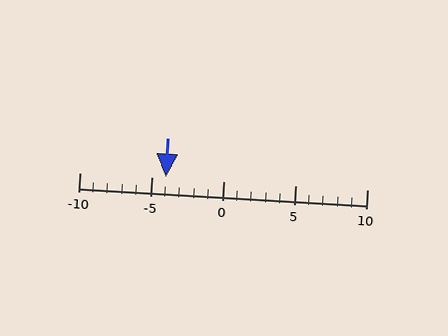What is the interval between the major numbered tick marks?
The major tick marks are spaced 5 units apart.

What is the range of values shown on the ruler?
The ruler shows values from -10 to 10.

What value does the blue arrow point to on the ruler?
The blue arrow points to approximately -4.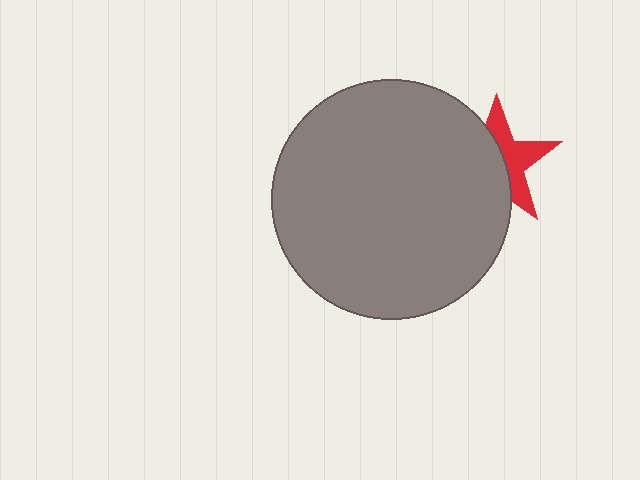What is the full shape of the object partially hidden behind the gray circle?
The partially hidden object is a red star.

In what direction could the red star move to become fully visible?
The red star could move right. That would shift it out from behind the gray circle entirely.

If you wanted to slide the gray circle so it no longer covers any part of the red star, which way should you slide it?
Slide it left — that is the most direct way to separate the two shapes.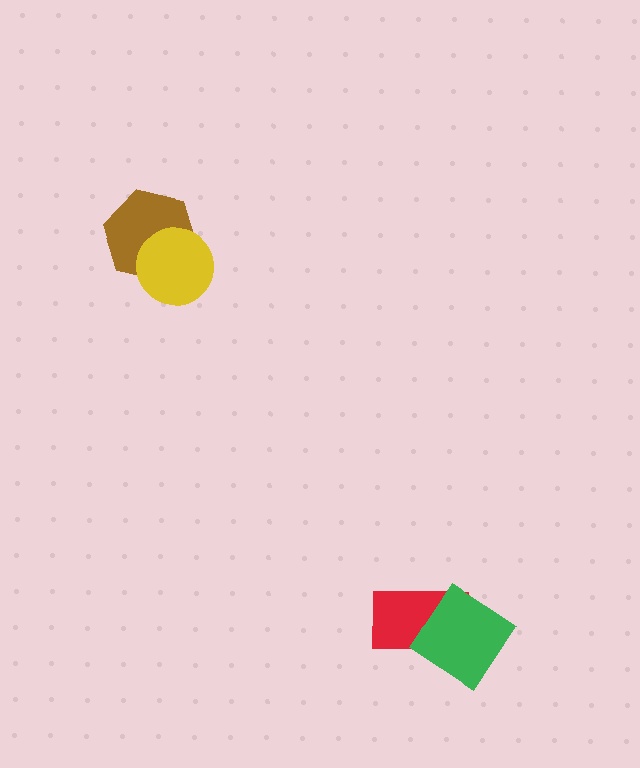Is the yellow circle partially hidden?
No, no other shape covers it.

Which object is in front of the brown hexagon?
The yellow circle is in front of the brown hexagon.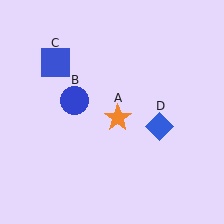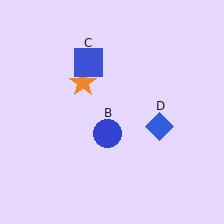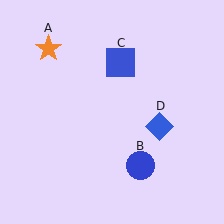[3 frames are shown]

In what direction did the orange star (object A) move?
The orange star (object A) moved up and to the left.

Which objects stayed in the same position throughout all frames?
Blue diamond (object D) remained stationary.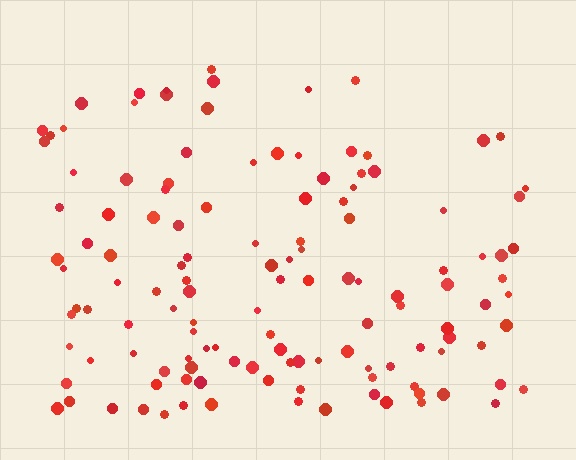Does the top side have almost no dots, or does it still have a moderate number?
Still a moderate number, just noticeably fewer than the bottom.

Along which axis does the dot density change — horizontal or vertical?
Vertical.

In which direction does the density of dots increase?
From top to bottom, with the bottom side densest.